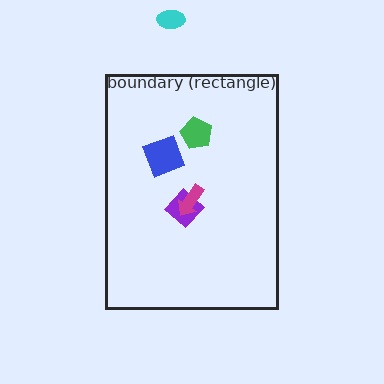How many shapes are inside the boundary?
4 inside, 1 outside.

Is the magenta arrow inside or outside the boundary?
Inside.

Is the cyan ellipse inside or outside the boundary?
Outside.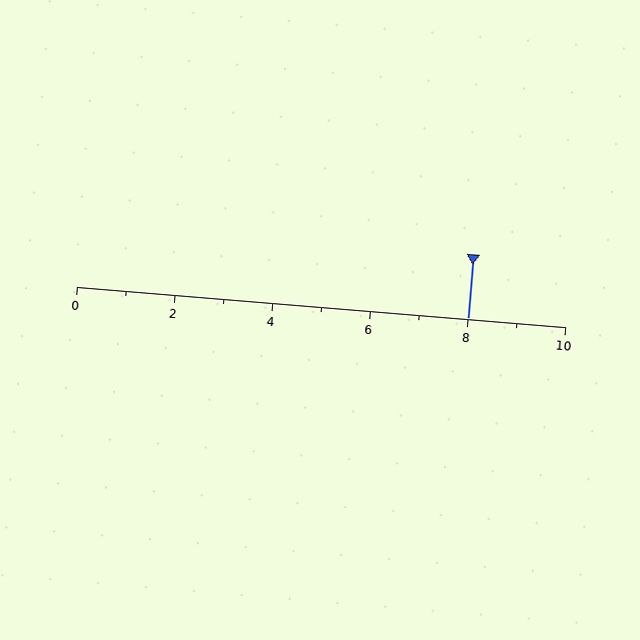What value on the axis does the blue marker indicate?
The marker indicates approximately 8.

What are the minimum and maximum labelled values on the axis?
The axis runs from 0 to 10.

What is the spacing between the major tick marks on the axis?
The major ticks are spaced 2 apart.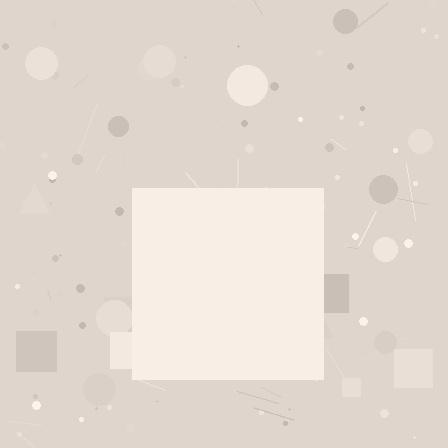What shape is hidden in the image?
A square is hidden in the image.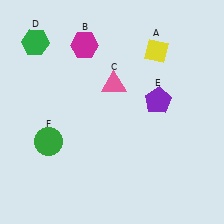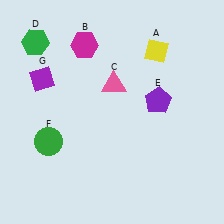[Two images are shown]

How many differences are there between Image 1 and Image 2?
There is 1 difference between the two images.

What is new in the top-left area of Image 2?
A purple diamond (G) was added in the top-left area of Image 2.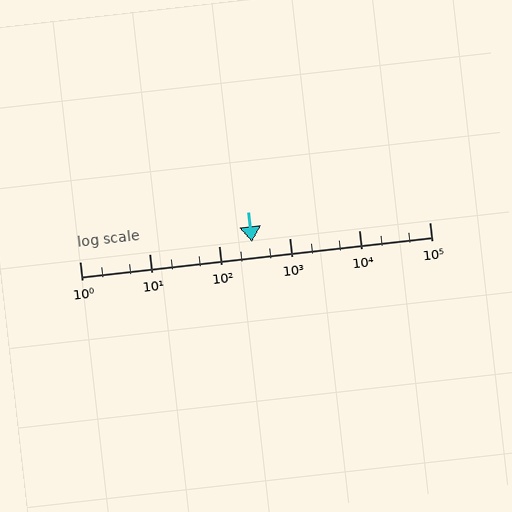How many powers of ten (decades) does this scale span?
The scale spans 5 decades, from 1 to 100000.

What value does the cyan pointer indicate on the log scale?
The pointer indicates approximately 290.